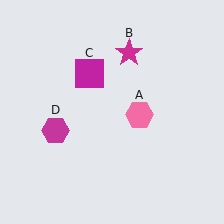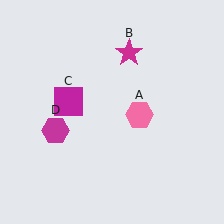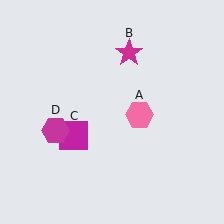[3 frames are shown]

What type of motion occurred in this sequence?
The magenta square (object C) rotated counterclockwise around the center of the scene.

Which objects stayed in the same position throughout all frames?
Pink hexagon (object A) and magenta star (object B) and magenta hexagon (object D) remained stationary.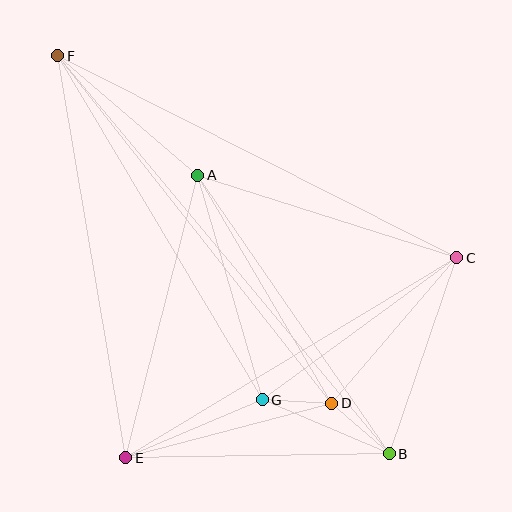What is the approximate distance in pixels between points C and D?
The distance between C and D is approximately 192 pixels.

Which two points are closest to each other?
Points D and G are closest to each other.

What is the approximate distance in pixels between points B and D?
The distance between B and D is approximately 76 pixels.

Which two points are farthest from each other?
Points B and F are farthest from each other.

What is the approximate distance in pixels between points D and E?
The distance between D and E is approximately 213 pixels.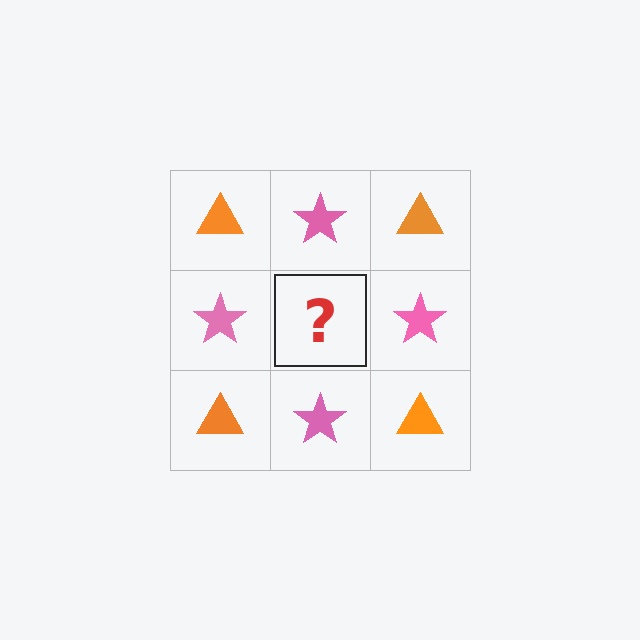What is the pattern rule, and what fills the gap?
The rule is that it alternates orange triangle and pink star in a checkerboard pattern. The gap should be filled with an orange triangle.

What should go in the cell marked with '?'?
The missing cell should contain an orange triangle.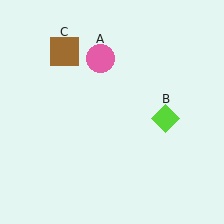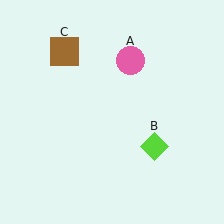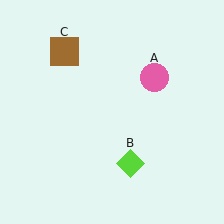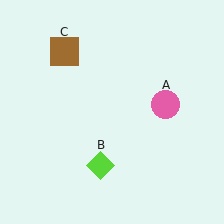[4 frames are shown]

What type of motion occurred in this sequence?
The pink circle (object A), lime diamond (object B) rotated clockwise around the center of the scene.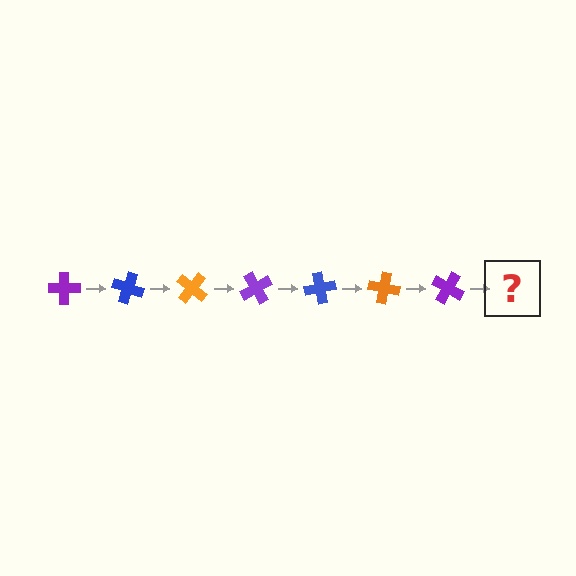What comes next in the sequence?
The next element should be a blue cross, rotated 140 degrees from the start.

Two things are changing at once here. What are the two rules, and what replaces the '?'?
The two rules are that it rotates 20 degrees each step and the color cycles through purple, blue, and orange. The '?' should be a blue cross, rotated 140 degrees from the start.